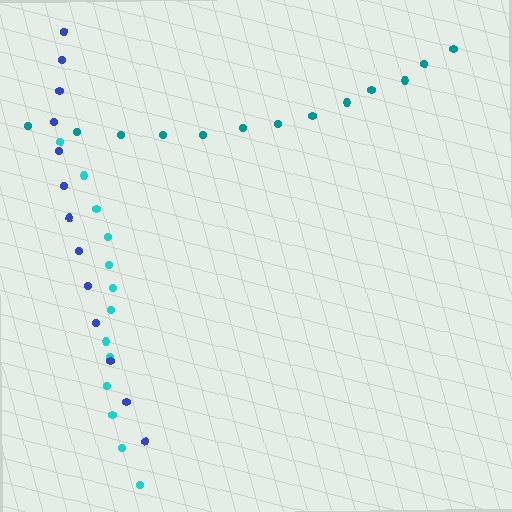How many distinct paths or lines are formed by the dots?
There are 3 distinct paths.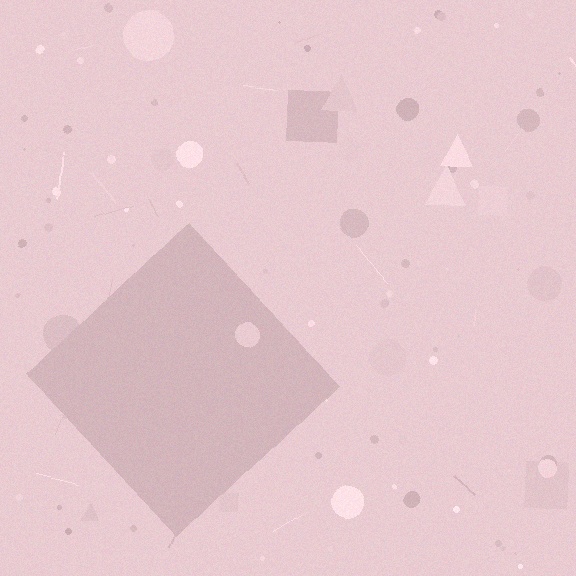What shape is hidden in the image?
A diamond is hidden in the image.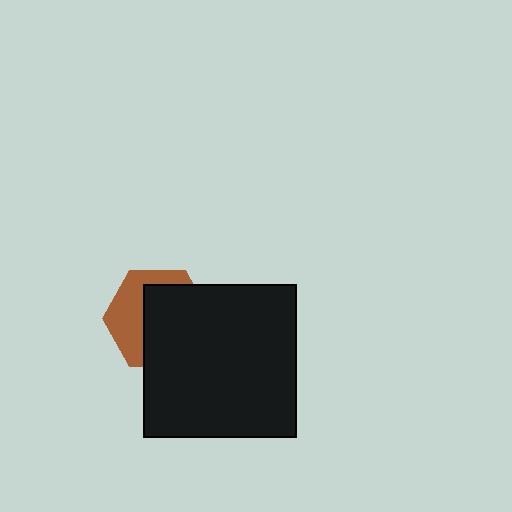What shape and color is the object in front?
The object in front is a black square.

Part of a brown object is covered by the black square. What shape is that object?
It is a hexagon.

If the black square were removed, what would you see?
You would see the complete brown hexagon.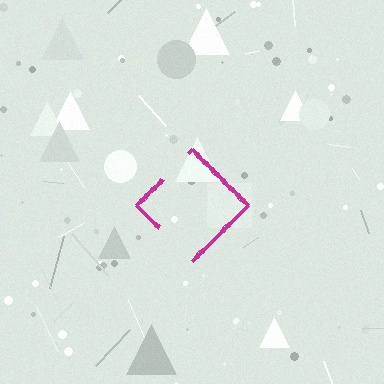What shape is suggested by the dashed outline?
The dashed outline suggests a diamond.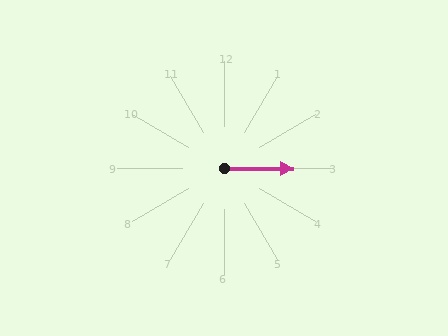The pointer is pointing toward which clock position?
Roughly 3 o'clock.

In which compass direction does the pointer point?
East.